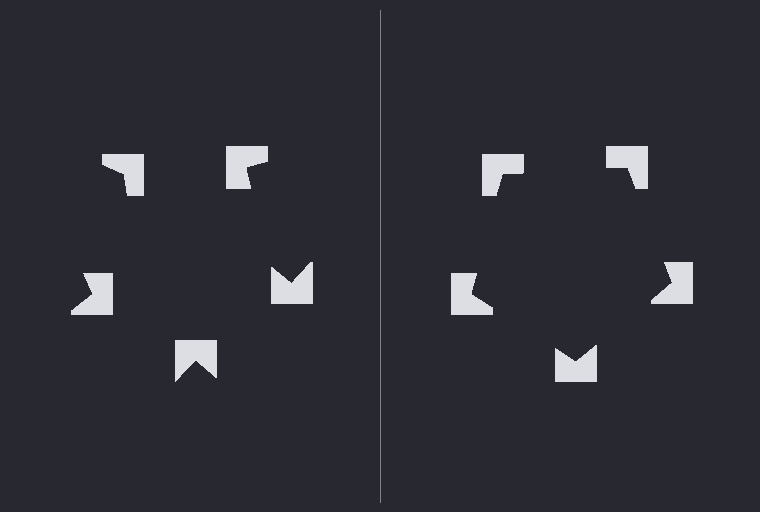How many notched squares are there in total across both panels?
10 — 5 on each side.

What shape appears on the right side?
An illusory pentagon.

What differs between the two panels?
The notched squares are positioned identically on both sides; only the wedge orientations differ. On the right they align to a pentagon; on the left they are misaligned.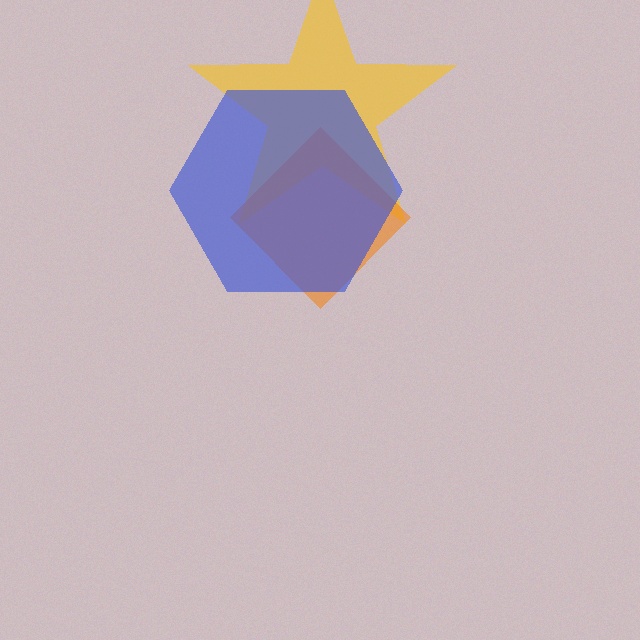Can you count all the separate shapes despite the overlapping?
Yes, there are 3 separate shapes.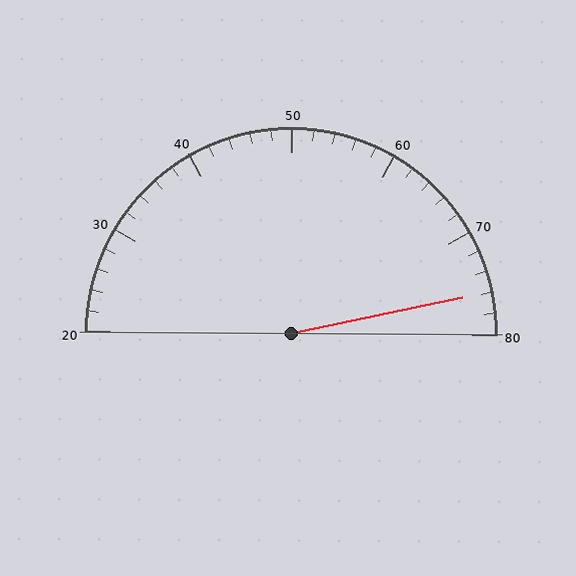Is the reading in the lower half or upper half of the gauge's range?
The reading is in the upper half of the range (20 to 80).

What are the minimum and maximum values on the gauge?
The gauge ranges from 20 to 80.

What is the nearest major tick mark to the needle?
The nearest major tick mark is 80.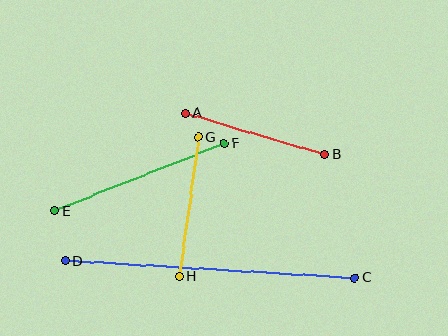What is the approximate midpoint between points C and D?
The midpoint is at approximately (210, 269) pixels.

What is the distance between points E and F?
The distance is approximately 183 pixels.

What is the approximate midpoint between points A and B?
The midpoint is at approximately (255, 134) pixels.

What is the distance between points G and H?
The distance is approximately 140 pixels.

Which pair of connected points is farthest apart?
Points C and D are farthest apart.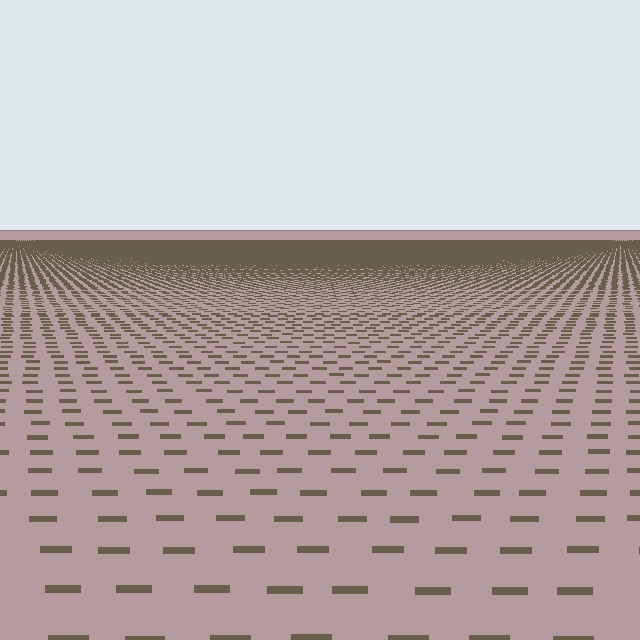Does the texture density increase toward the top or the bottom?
Density increases toward the top.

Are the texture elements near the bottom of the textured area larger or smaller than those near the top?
Larger. Near the bottom, elements are closer to the viewer and appear at a bigger on-screen size.